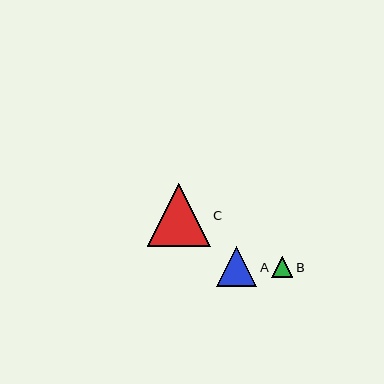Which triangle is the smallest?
Triangle B is the smallest with a size of approximately 21 pixels.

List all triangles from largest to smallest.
From largest to smallest: C, A, B.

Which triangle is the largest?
Triangle C is the largest with a size of approximately 63 pixels.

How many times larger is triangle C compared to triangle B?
Triangle C is approximately 3.0 times the size of triangle B.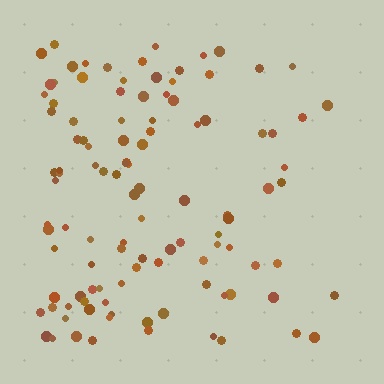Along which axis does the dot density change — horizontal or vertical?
Horizontal.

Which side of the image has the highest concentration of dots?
The left.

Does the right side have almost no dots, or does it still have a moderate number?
Still a moderate number, just noticeably fewer than the left.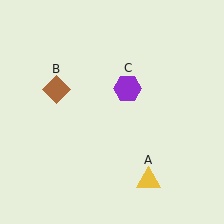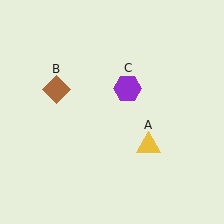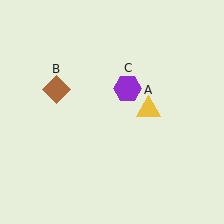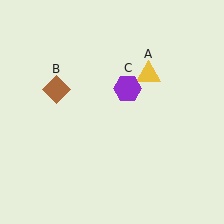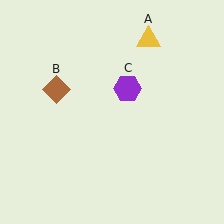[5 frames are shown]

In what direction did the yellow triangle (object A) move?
The yellow triangle (object A) moved up.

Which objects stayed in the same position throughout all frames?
Brown diamond (object B) and purple hexagon (object C) remained stationary.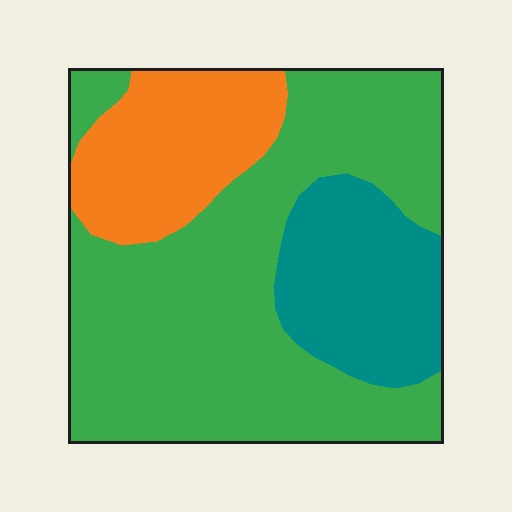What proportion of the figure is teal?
Teal covers 20% of the figure.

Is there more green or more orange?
Green.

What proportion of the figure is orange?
Orange takes up about one fifth (1/5) of the figure.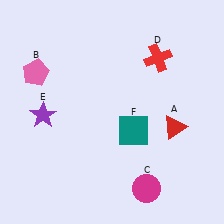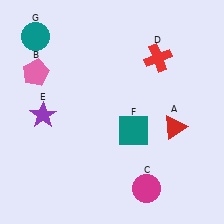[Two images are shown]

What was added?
A teal circle (G) was added in Image 2.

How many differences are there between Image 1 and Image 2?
There is 1 difference between the two images.